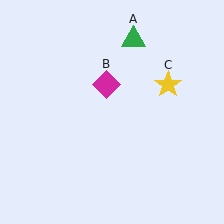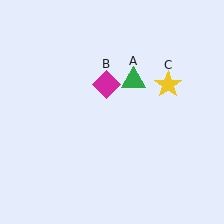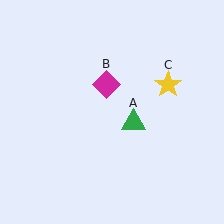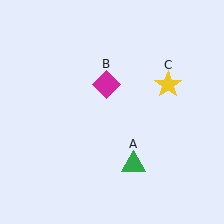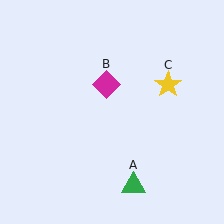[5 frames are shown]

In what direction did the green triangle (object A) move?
The green triangle (object A) moved down.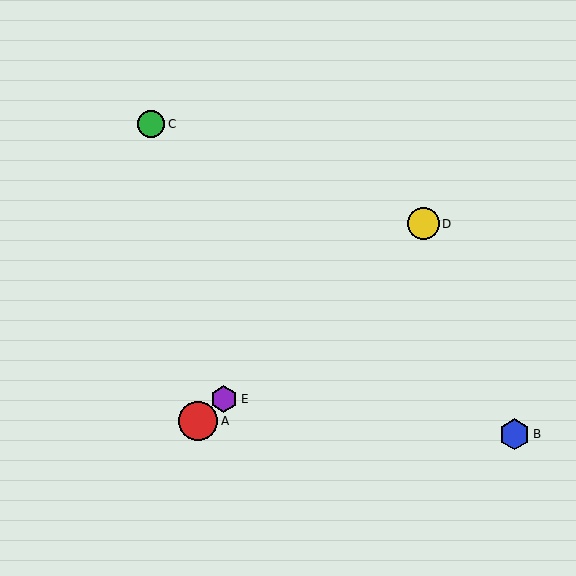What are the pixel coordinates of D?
Object D is at (423, 224).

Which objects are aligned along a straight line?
Objects A, D, E are aligned along a straight line.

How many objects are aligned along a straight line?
3 objects (A, D, E) are aligned along a straight line.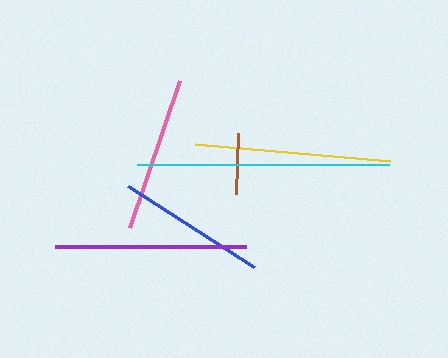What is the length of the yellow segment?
The yellow segment is approximately 195 pixels long.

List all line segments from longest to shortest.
From longest to shortest: cyan, yellow, purple, pink, blue, brown.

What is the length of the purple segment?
The purple segment is approximately 191 pixels long.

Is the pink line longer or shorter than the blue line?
The pink line is longer than the blue line.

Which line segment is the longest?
The cyan line is the longest at approximately 253 pixels.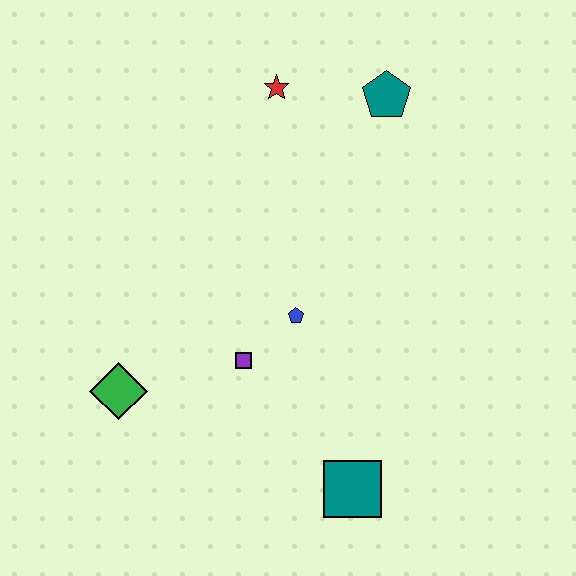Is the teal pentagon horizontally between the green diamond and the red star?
No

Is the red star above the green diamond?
Yes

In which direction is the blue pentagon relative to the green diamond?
The blue pentagon is to the right of the green diamond.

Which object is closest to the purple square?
The blue pentagon is closest to the purple square.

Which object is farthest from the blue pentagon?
The teal pentagon is farthest from the blue pentagon.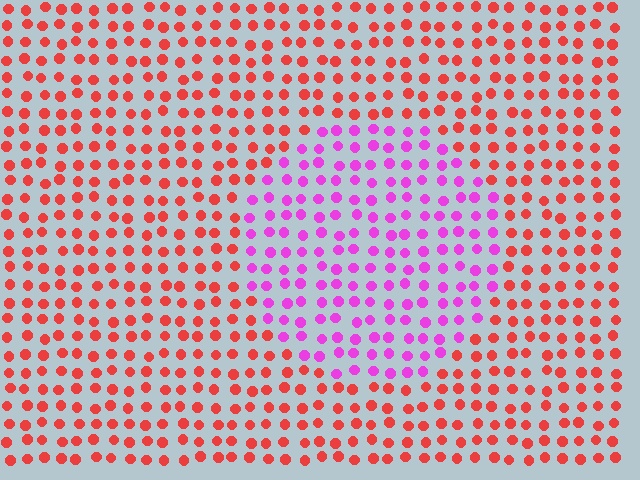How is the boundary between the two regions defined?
The boundary is defined purely by a slight shift in hue (about 57 degrees). Spacing, size, and orientation are identical on both sides.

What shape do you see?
I see a circle.